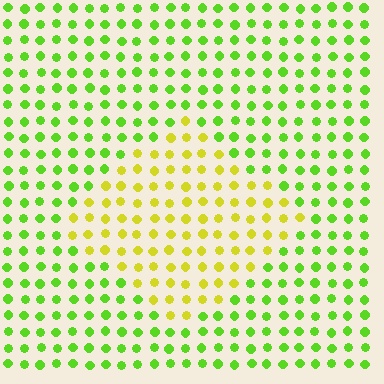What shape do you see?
I see a diamond.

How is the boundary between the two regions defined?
The boundary is defined purely by a slight shift in hue (about 40 degrees). Spacing, size, and orientation are identical on both sides.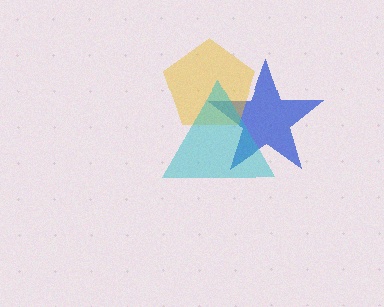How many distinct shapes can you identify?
There are 3 distinct shapes: a blue star, a yellow pentagon, a cyan triangle.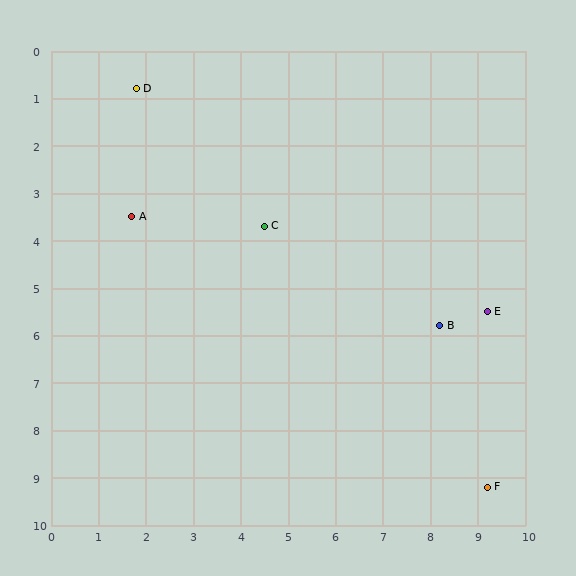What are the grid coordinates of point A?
Point A is at approximately (1.7, 3.5).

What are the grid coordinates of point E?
Point E is at approximately (9.2, 5.5).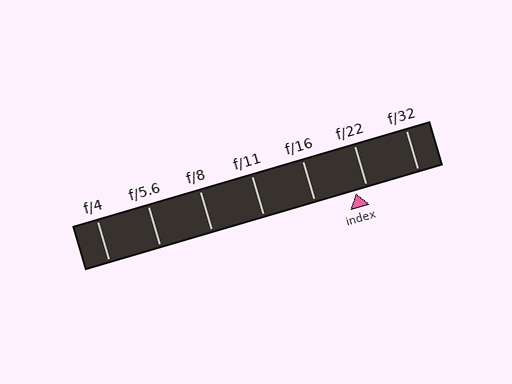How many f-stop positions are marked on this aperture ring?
There are 7 f-stop positions marked.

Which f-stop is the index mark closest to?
The index mark is closest to f/22.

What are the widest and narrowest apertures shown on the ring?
The widest aperture shown is f/4 and the narrowest is f/32.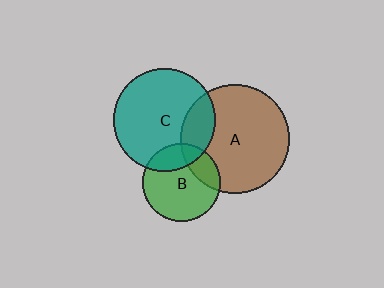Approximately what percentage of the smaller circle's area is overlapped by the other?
Approximately 20%.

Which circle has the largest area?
Circle A (brown).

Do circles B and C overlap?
Yes.